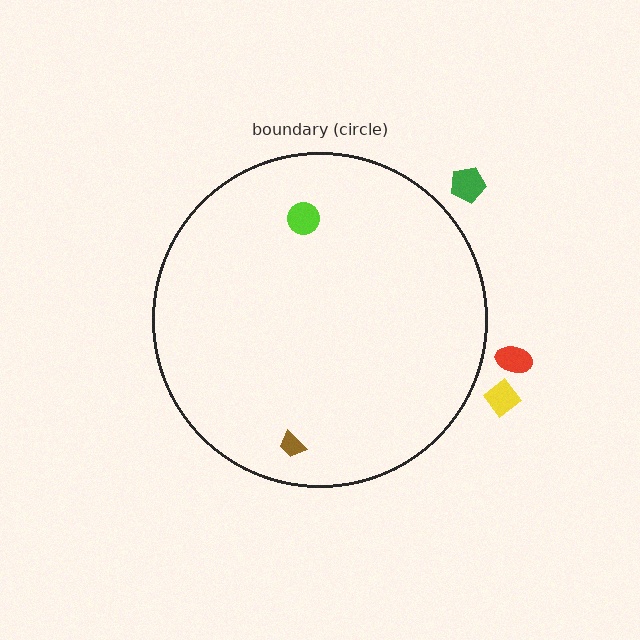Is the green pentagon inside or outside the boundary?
Outside.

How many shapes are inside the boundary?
2 inside, 3 outside.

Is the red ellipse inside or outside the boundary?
Outside.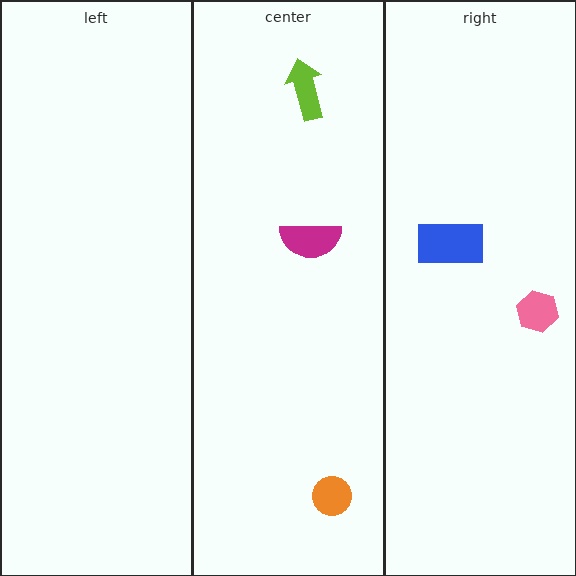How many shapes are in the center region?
3.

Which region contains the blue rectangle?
The right region.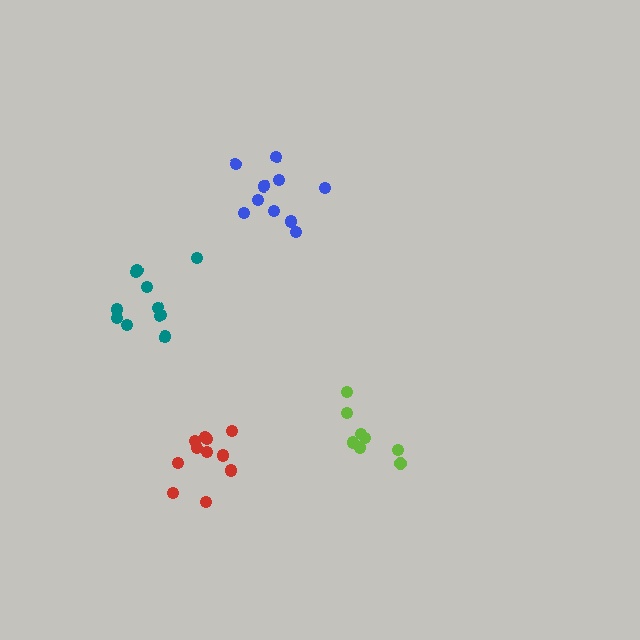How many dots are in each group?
Group 1: 8 dots, Group 2: 10 dots, Group 3: 11 dots, Group 4: 10 dots (39 total).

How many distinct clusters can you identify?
There are 4 distinct clusters.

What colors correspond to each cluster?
The clusters are colored: lime, blue, red, teal.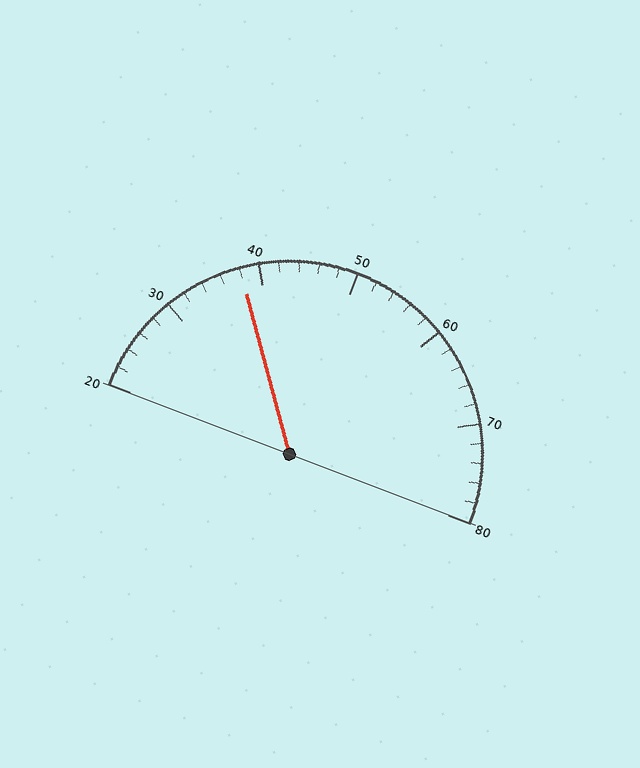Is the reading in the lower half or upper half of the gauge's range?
The reading is in the lower half of the range (20 to 80).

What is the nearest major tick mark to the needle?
The nearest major tick mark is 40.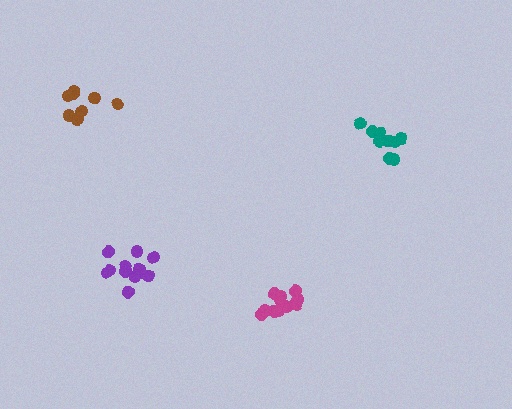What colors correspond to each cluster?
The clusters are colored: teal, brown, purple, magenta.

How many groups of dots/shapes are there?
There are 4 groups.